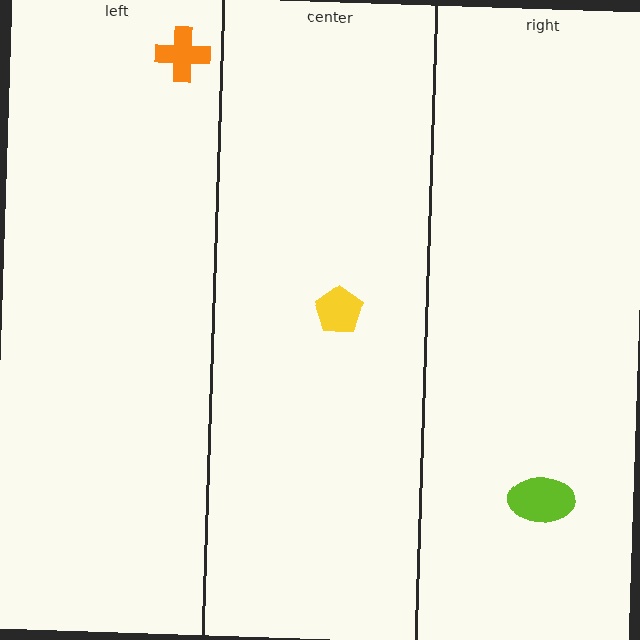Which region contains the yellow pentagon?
The center region.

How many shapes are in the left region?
1.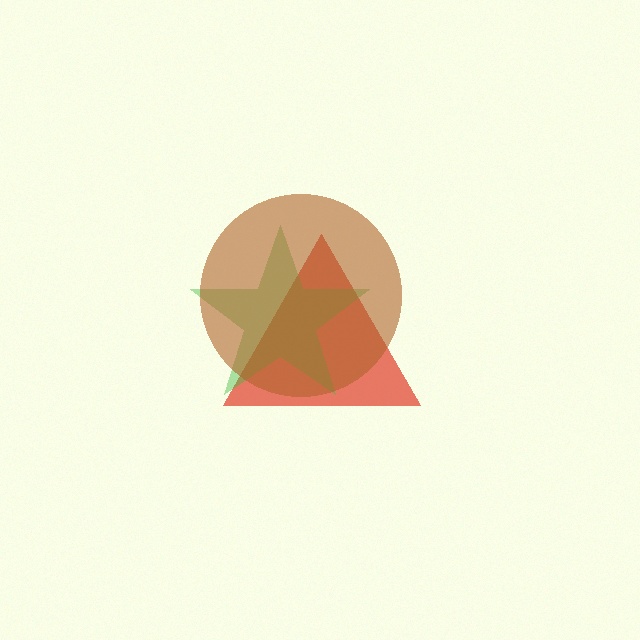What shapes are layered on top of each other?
The layered shapes are: a red triangle, a green star, a brown circle.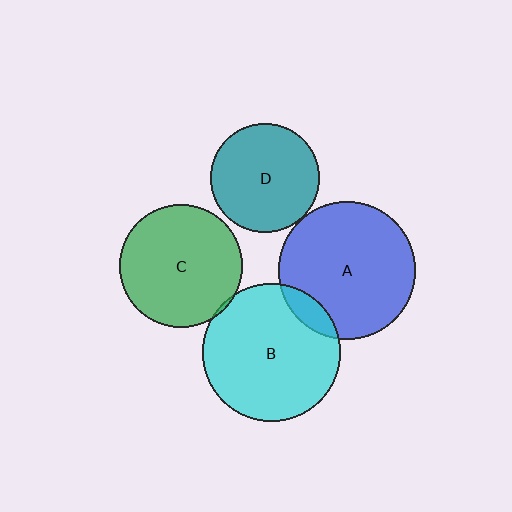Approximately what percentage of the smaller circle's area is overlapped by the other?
Approximately 5%.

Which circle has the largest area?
Circle B (cyan).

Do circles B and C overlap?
Yes.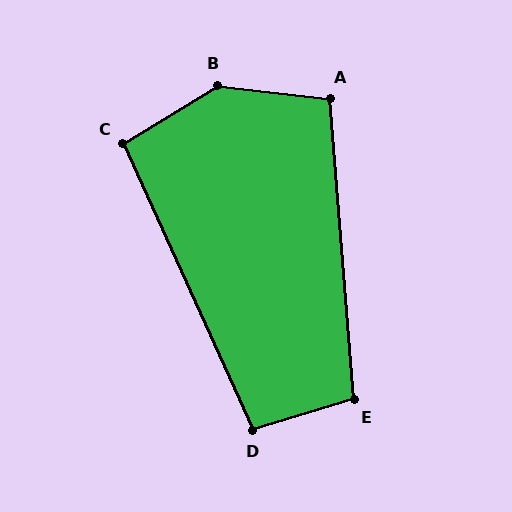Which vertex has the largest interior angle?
B, at approximately 142 degrees.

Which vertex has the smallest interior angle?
C, at approximately 97 degrees.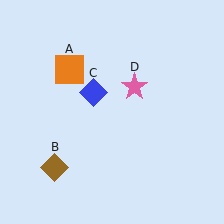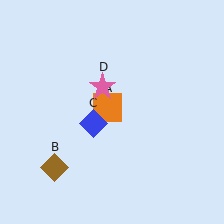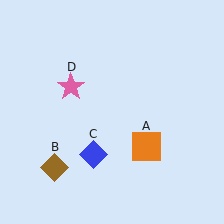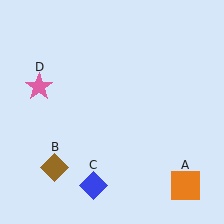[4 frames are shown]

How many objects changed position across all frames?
3 objects changed position: orange square (object A), blue diamond (object C), pink star (object D).